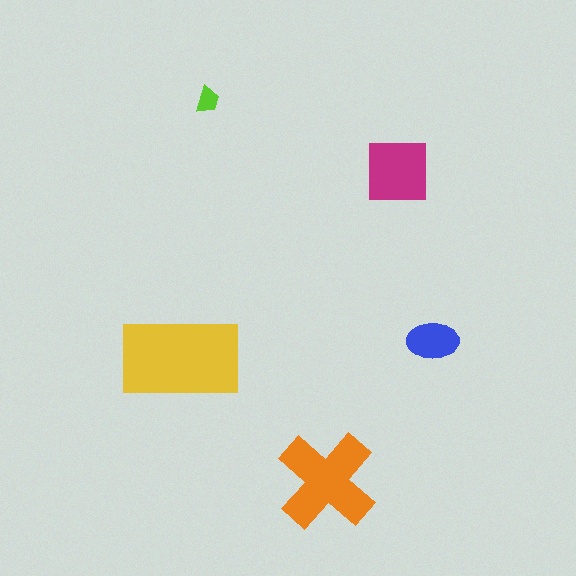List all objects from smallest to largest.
The lime trapezoid, the blue ellipse, the magenta square, the orange cross, the yellow rectangle.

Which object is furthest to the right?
The blue ellipse is rightmost.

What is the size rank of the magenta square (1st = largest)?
3rd.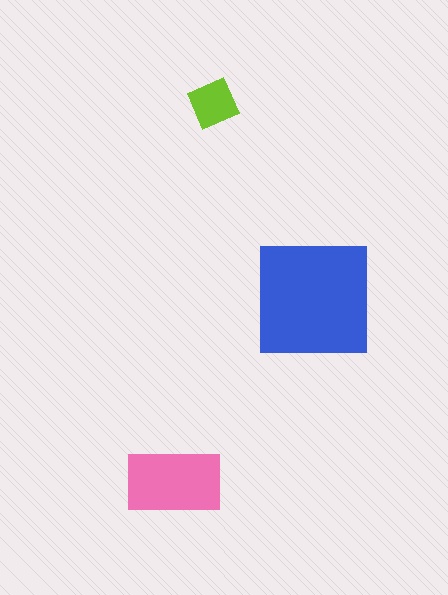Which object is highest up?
The lime diamond is topmost.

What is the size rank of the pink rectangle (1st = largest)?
2nd.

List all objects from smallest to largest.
The lime diamond, the pink rectangle, the blue square.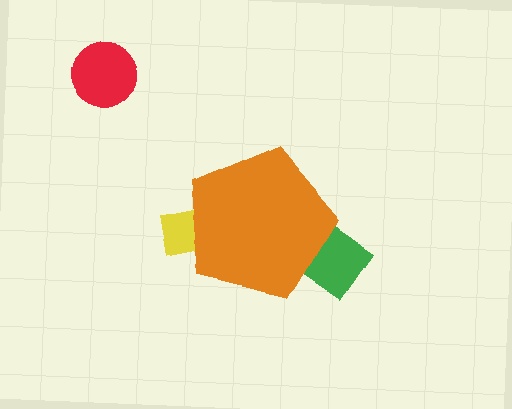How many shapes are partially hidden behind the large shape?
2 shapes are partially hidden.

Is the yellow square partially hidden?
Yes, the yellow square is partially hidden behind the orange pentagon.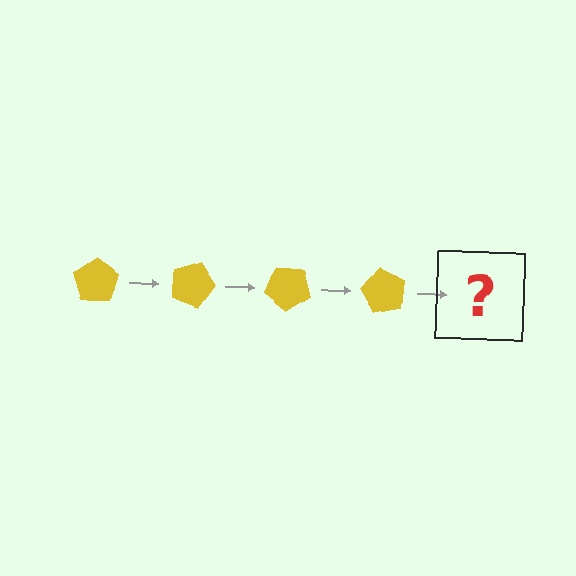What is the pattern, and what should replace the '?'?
The pattern is that the pentagon rotates 20 degrees each step. The '?' should be a yellow pentagon rotated 80 degrees.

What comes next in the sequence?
The next element should be a yellow pentagon rotated 80 degrees.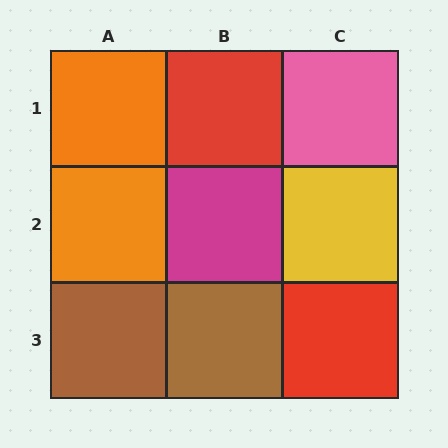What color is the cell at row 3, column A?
Brown.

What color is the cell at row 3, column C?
Red.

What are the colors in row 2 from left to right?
Orange, magenta, yellow.